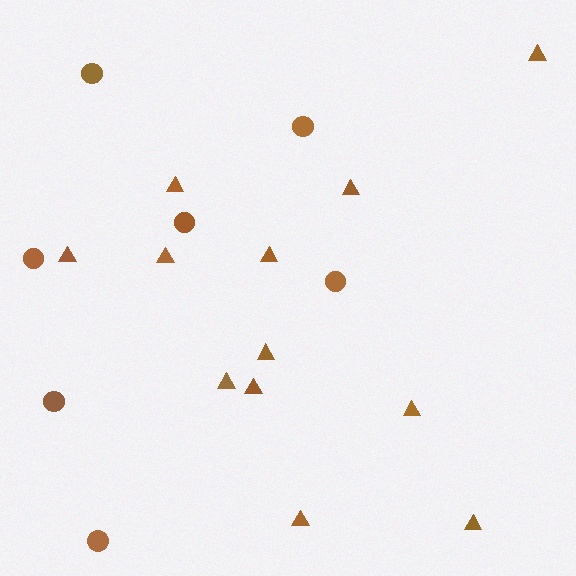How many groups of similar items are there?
There are 2 groups: one group of circles (7) and one group of triangles (12).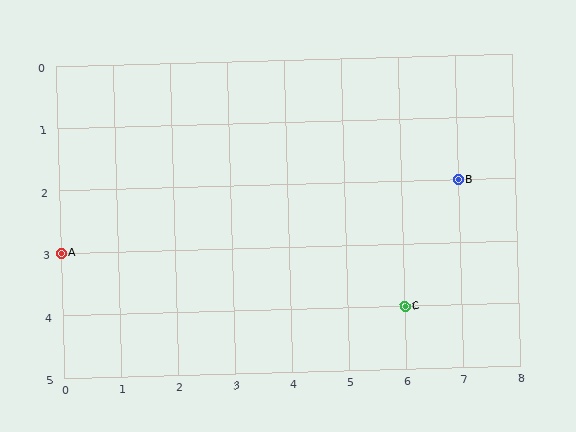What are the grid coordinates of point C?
Point C is at grid coordinates (6, 4).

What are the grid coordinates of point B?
Point B is at grid coordinates (7, 2).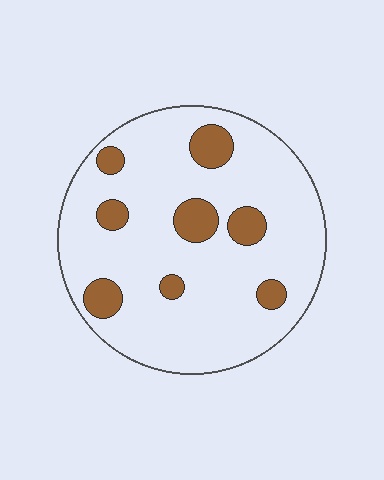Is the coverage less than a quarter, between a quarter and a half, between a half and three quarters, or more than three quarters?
Less than a quarter.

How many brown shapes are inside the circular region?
8.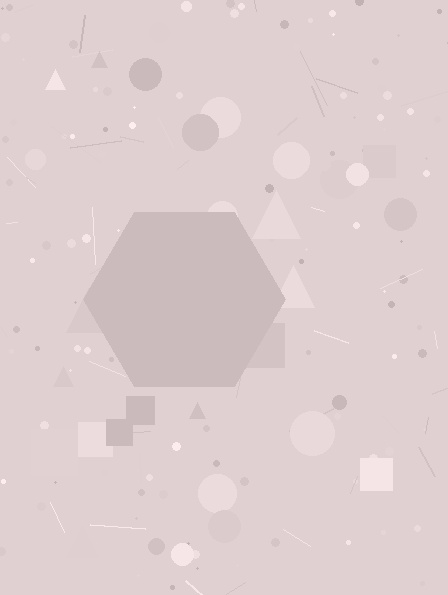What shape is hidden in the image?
A hexagon is hidden in the image.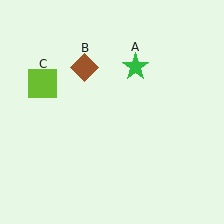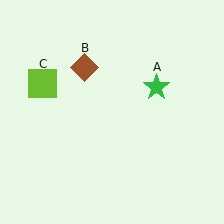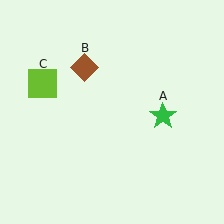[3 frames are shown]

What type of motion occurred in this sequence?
The green star (object A) rotated clockwise around the center of the scene.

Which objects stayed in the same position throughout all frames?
Brown diamond (object B) and lime square (object C) remained stationary.